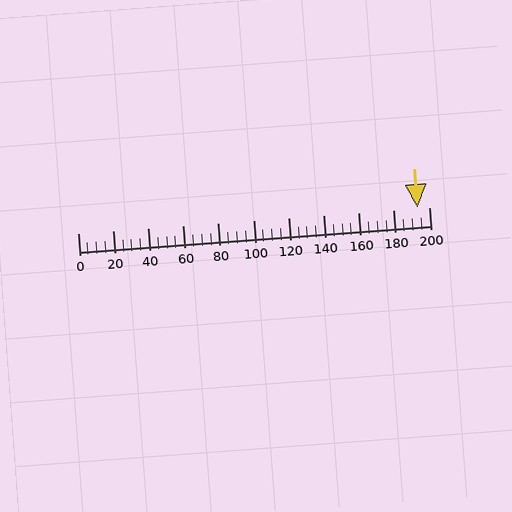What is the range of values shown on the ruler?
The ruler shows values from 0 to 200.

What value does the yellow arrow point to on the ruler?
The yellow arrow points to approximately 194.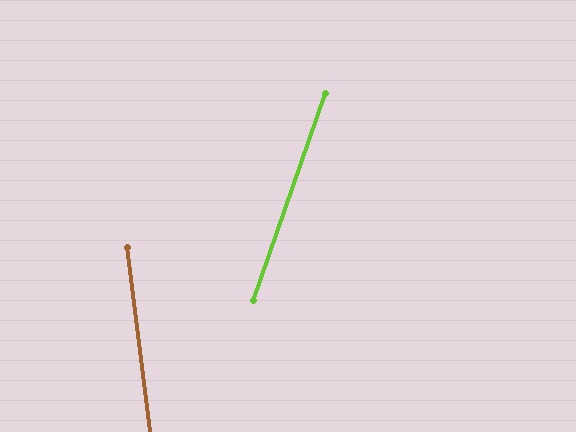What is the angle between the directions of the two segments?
Approximately 26 degrees.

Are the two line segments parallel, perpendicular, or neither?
Neither parallel nor perpendicular — they differ by about 26°.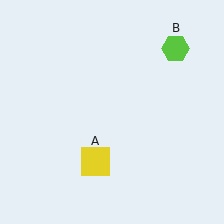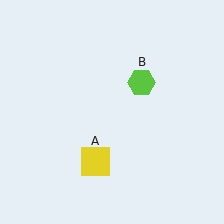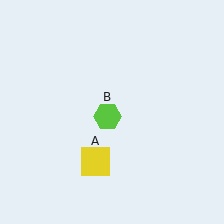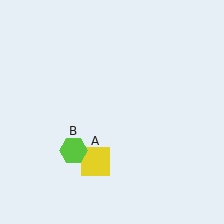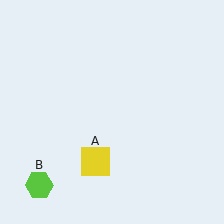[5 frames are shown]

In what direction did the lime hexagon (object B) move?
The lime hexagon (object B) moved down and to the left.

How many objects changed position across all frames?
1 object changed position: lime hexagon (object B).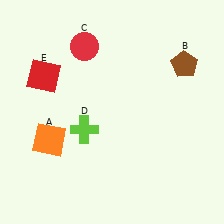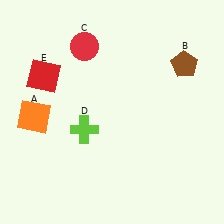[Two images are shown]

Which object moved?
The orange square (A) moved up.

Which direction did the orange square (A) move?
The orange square (A) moved up.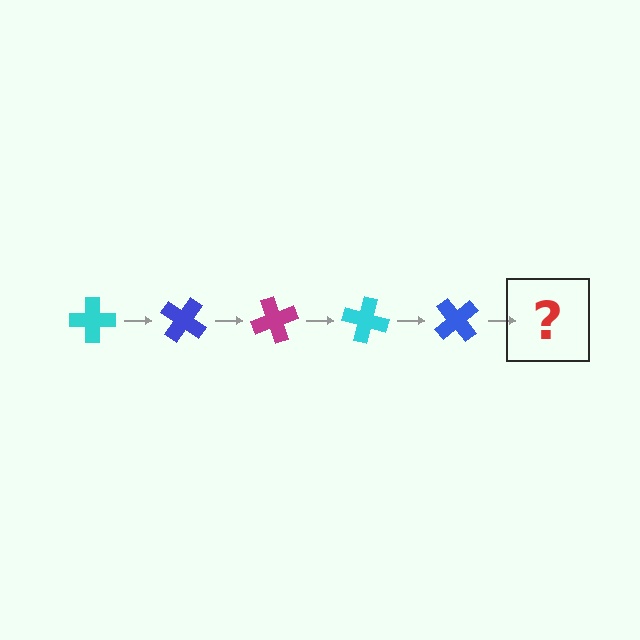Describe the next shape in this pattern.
It should be a magenta cross, rotated 175 degrees from the start.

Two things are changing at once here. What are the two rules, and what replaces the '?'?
The two rules are that it rotates 35 degrees each step and the color cycles through cyan, blue, and magenta. The '?' should be a magenta cross, rotated 175 degrees from the start.